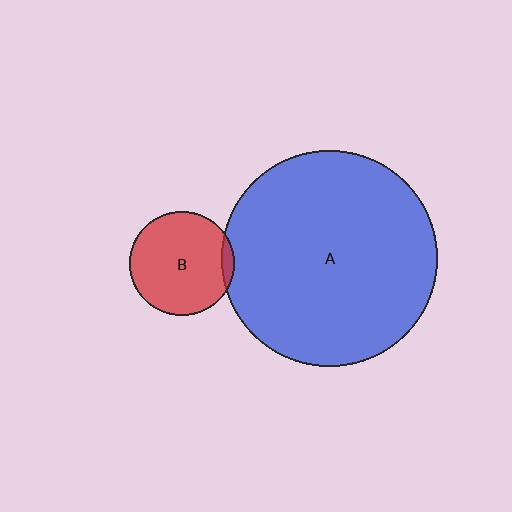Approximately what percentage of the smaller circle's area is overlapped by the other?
Approximately 5%.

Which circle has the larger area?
Circle A (blue).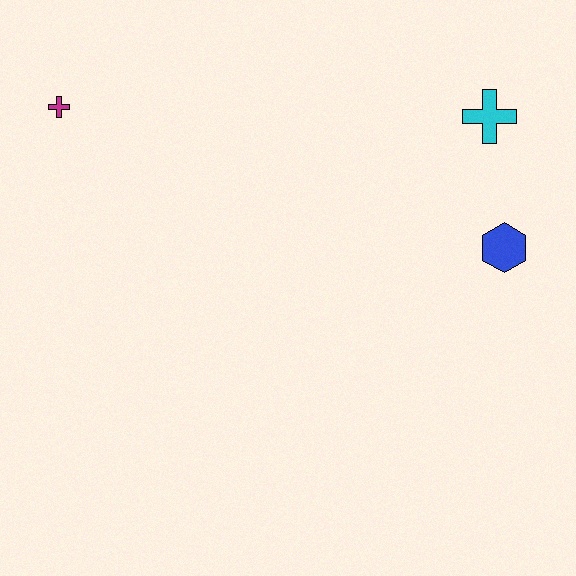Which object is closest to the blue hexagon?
The cyan cross is closest to the blue hexagon.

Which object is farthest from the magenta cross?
The blue hexagon is farthest from the magenta cross.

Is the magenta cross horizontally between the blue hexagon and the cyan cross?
No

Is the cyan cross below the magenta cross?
Yes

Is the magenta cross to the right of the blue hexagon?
No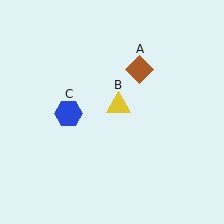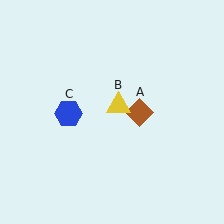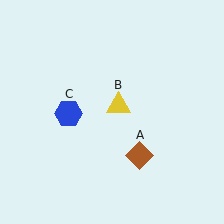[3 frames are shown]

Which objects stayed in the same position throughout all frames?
Yellow triangle (object B) and blue hexagon (object C) remained stationary.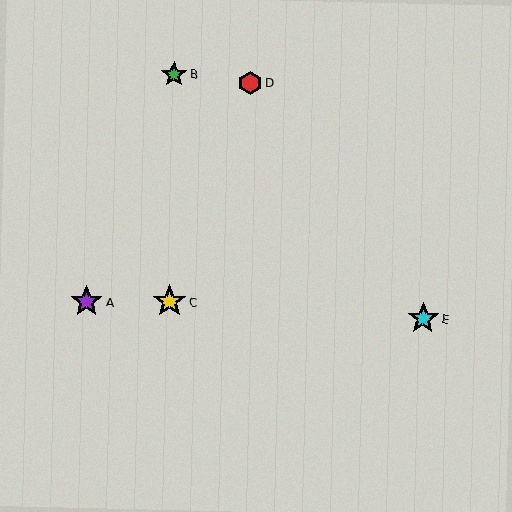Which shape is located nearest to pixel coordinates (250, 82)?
The red hexagon (labeled D) at (250, 83) is nearest to that location.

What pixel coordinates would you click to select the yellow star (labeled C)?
Click at (169, 301) to select the yellow star C.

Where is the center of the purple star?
The center of the purple star is at (86, 302).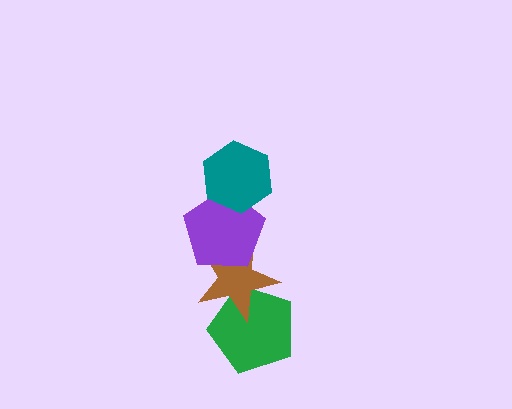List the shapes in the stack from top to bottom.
From top to bottom: the teal hexagon, the purple pentagon, the brown star, the green pentagon.